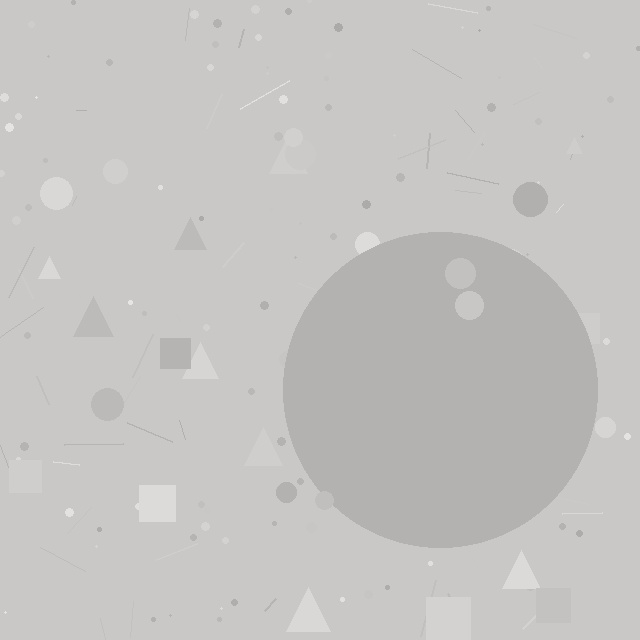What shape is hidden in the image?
A circle is hidden in the image.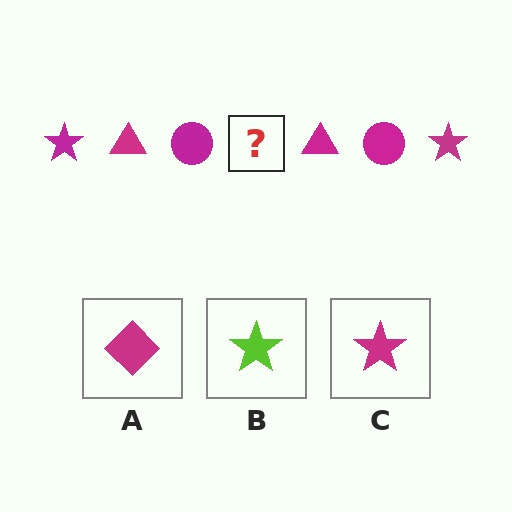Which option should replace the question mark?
Option C.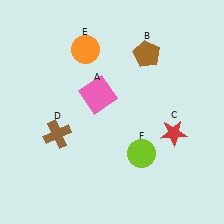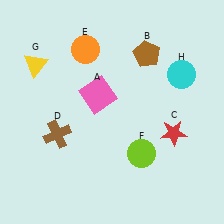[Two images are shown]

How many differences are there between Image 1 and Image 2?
There are 2 differences between the two images.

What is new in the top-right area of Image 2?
A cyan circle (H) was added in the top-right area of Image 2.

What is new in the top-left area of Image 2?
A yellow triangle (G) was added in the top-left area of Image 2.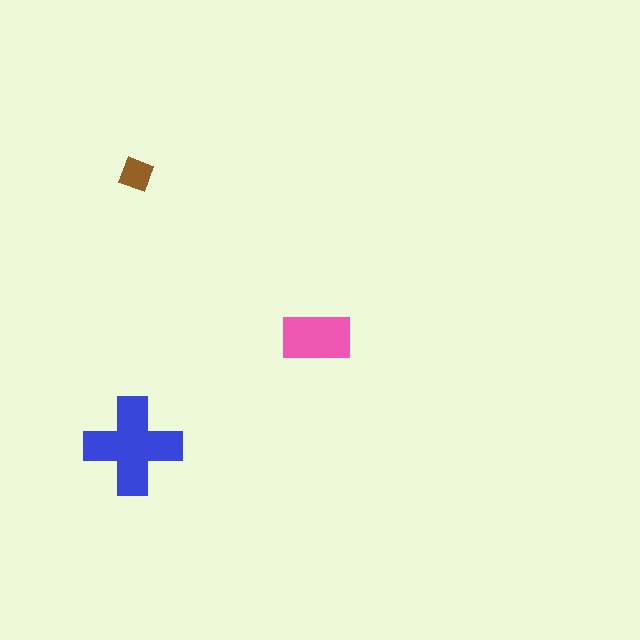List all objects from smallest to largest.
The brown square, the pink rectangle, the blue cross.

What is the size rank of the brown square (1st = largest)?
3rd.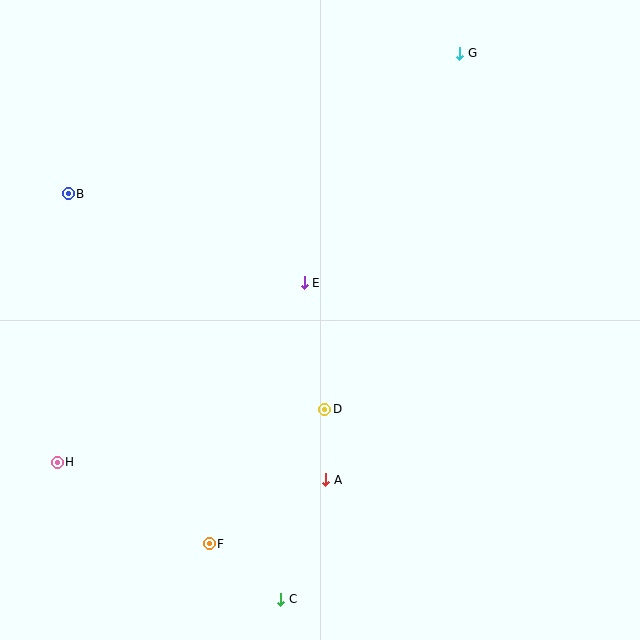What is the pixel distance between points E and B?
The distance between E and B is 252 pixels.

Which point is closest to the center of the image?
Point E at (304, 283) is closest to the center.